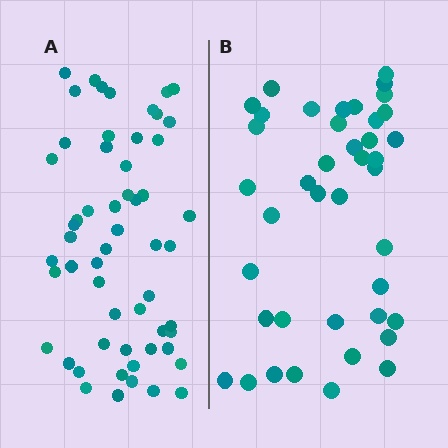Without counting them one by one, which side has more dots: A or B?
Region A (the left region) has more dots.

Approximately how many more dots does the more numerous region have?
Region A has approximately 15 more dots than region B.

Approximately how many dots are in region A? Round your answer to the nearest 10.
About 60 dots. (The exact count is 56, which rounds to 60.)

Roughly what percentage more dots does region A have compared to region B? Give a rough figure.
About 35% more.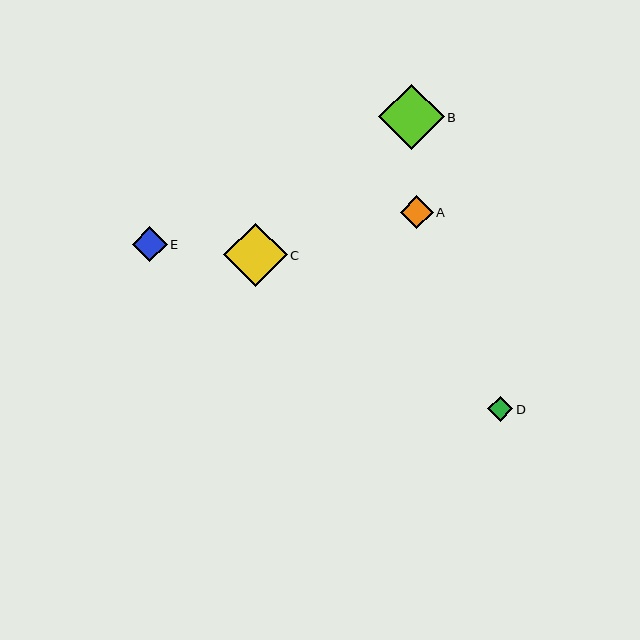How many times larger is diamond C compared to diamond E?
Diamond C is approximately 1.8 times the size of diamond E.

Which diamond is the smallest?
Diamond D is the smallest with a size of approximately 25 pixels.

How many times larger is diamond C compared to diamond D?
Diamond C is approximately 2.5 times the size of diamond D.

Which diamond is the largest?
Diamond B is the largest with a size of approximately 65 pixels.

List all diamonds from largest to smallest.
From largest to smallest: B, C, E, A, D.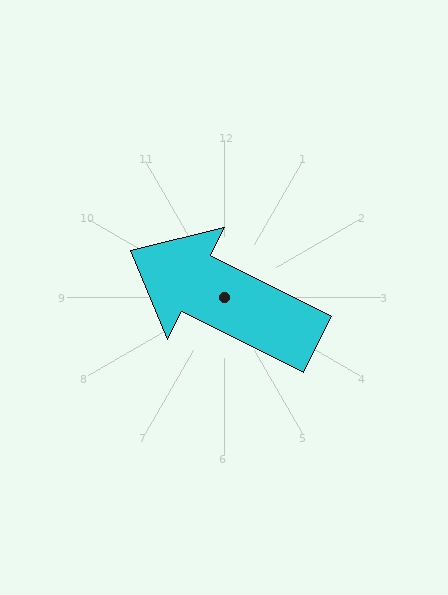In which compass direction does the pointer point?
Northwest.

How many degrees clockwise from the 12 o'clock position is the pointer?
Approximately 297 degrees.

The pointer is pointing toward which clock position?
Roughly 10 o'clock.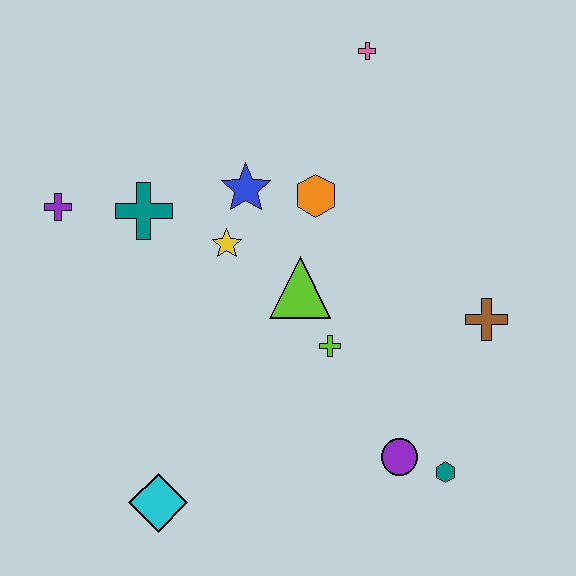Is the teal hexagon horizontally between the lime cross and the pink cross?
No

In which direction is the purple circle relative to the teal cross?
The purple circle is to the right of the teal cross.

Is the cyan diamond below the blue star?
Yes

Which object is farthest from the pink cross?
The cyan diamond is farthest from the pink cross.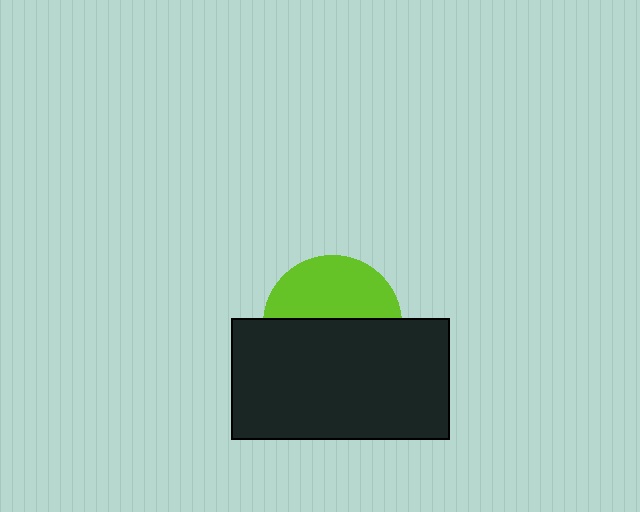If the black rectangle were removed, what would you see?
You would see the complete lime circle.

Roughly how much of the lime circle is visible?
A small part of it is visible (roughly 44%).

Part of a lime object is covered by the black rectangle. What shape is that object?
It is a circle.